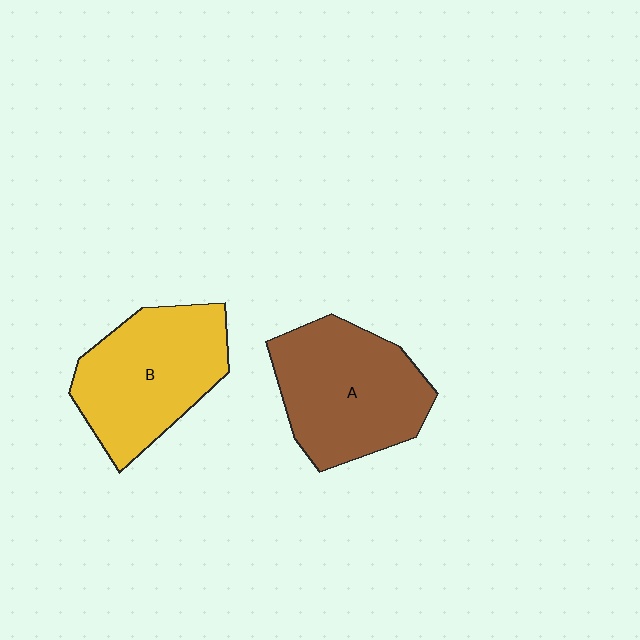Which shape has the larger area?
Shape A (brown).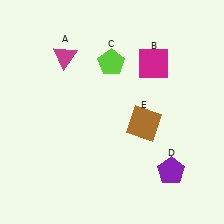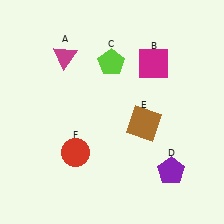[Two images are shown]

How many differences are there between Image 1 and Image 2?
There is 1 difference between the two images.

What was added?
A red circle (F) was added in Image 2.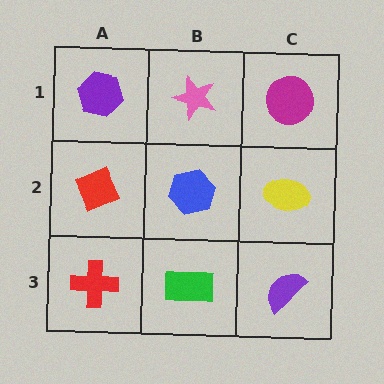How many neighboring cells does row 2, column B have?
4.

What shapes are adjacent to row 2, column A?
A purple hexagon (row 1, column A), a red cross (row 3, column A), a blue hexagon (row 2, column B).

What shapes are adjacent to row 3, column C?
A yellow ellipse (row 2, column C), a green rectangle (row 3, column B).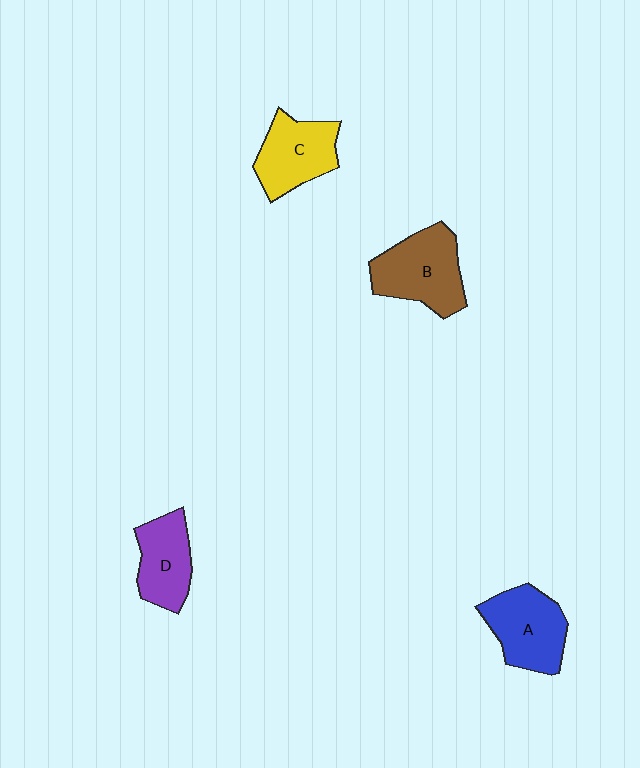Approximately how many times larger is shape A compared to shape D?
Approximately 1.2 times.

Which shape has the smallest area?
Shape D (purple).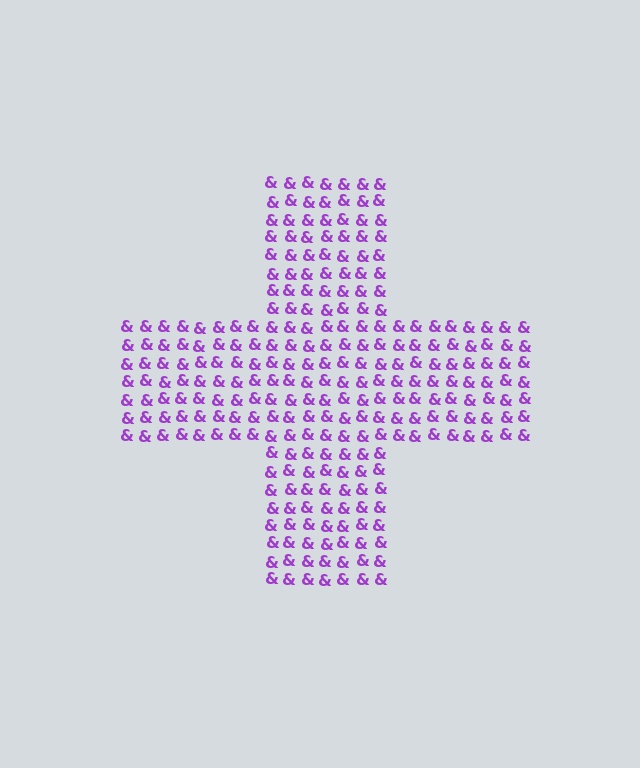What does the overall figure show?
The overall figure shows a cross.